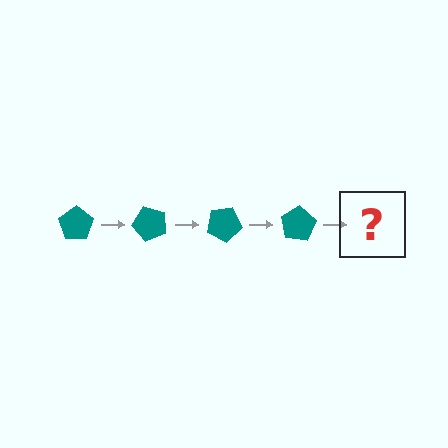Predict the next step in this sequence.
The next step is a teal pentagon rotated 200 degrees.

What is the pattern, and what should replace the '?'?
The pattern is that the pentagon rotates 50 degrees each step. The '?' should be a teal pentagon rotated 200 degrees.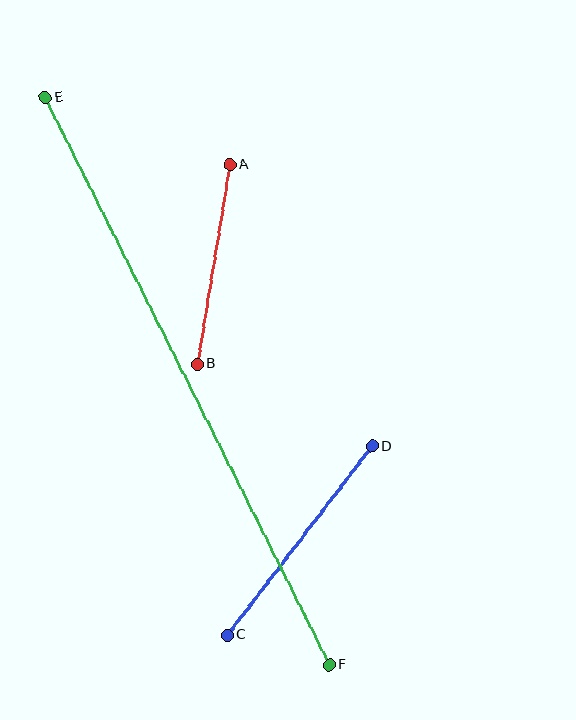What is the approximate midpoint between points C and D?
The midpoint is at approximately (299, 541) pixels.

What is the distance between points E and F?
The distance is approximately 634 pixels.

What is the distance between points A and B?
The distance is approximately 203 pixels.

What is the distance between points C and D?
The distance is approximately 238 pixels.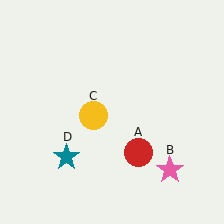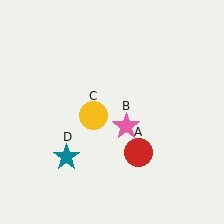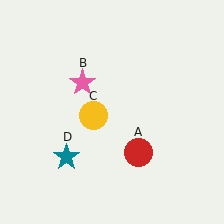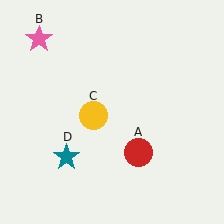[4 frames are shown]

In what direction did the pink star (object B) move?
The pink star (object B) moved up and to the left.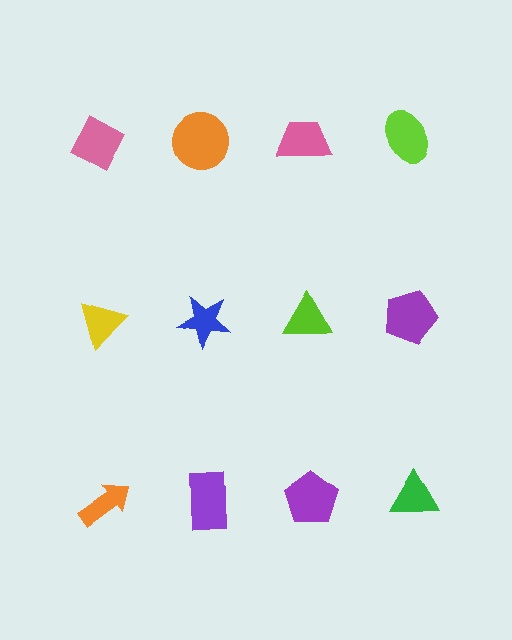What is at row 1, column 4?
A lime ellipse.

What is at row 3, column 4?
A green triangle.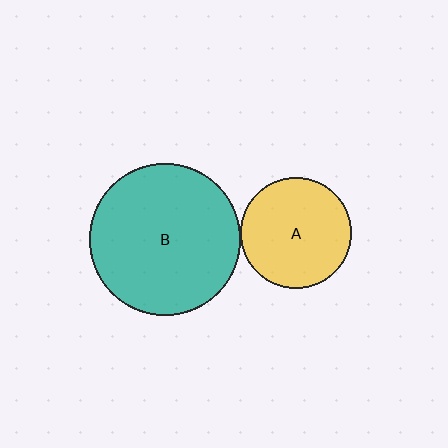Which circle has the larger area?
Circle B (teal).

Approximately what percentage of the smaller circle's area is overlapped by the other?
Approximately 5%.